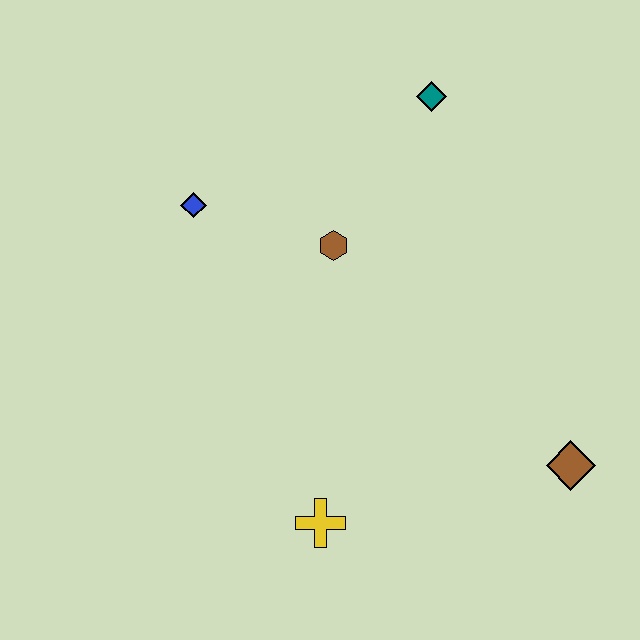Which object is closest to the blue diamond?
The brown hexagon is closest to the blue diamond.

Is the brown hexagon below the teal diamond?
Yes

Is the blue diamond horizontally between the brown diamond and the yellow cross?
No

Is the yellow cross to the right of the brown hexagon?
No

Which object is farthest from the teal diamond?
The yellow cross is farthest from the teal diamond.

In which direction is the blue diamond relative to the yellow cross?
The blue diamond is above the yellow cross.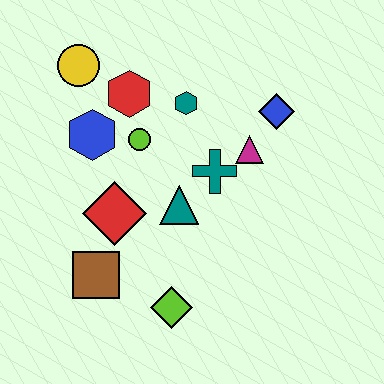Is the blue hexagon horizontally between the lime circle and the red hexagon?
No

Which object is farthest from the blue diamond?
The brown square is farthest from the blue diamond.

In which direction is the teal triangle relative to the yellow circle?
The teal triangle is below the yellow circle.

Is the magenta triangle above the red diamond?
Yes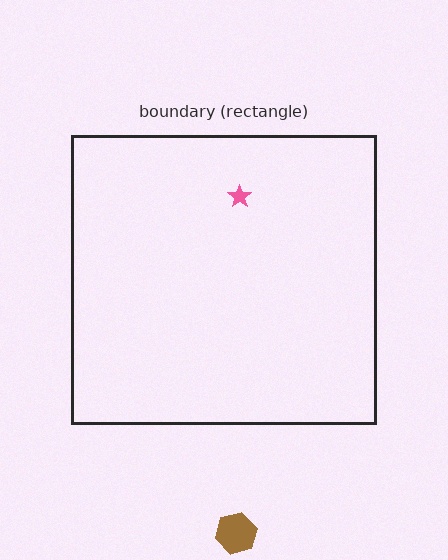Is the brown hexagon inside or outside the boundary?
Outside.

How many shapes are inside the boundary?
1 inside, 1 outside.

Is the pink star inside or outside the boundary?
Inside.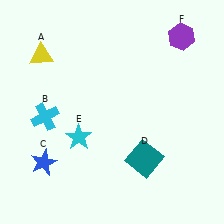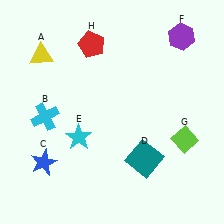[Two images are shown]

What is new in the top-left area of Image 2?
A red pentagon (H) was added in the top-left area of Image 2.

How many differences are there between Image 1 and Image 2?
There are 2 differences between the two images.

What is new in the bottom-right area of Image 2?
A lime diamond (G) was added in the bottom-right area of Image 2.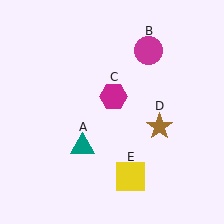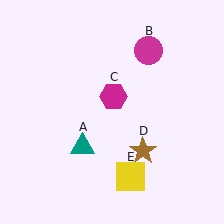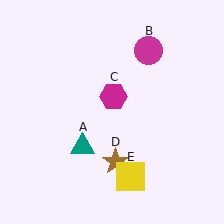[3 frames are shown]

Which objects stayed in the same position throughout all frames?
Teal triangle (object A) and magenta circle (object B) and magenta hexagon (object C) and yellow square (object E) remained stationary.